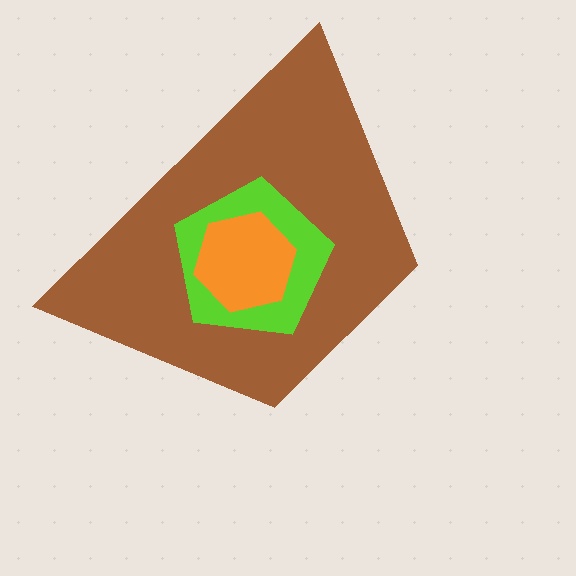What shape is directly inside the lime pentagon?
The orange hexagon.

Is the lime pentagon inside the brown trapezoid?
Yes.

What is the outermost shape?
The brown trapezoid.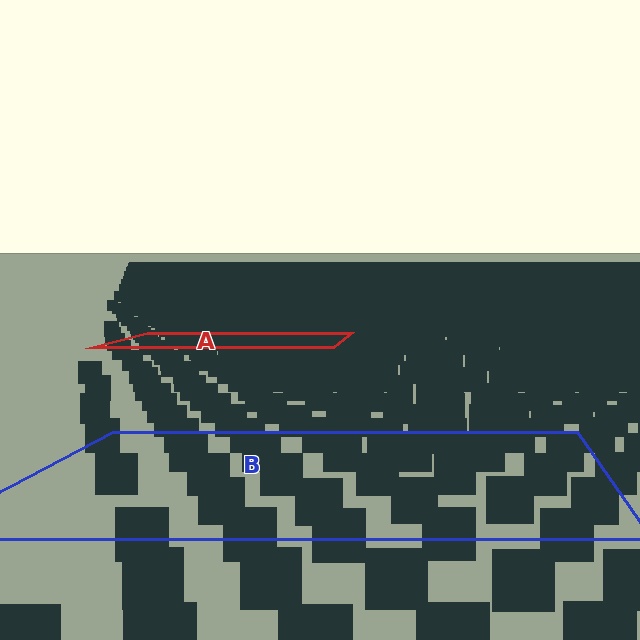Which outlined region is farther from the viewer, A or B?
Region A is farther from the viewer — the texture elements inside it appear smaller and more densely packed.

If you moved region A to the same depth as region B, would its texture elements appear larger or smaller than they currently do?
They would appear larger. At a closer depth, the same texture elements are projected at a bigger on-screen size.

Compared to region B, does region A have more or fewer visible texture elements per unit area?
Region A has more texture elements per unit area — they are packed more densely because it is farther away.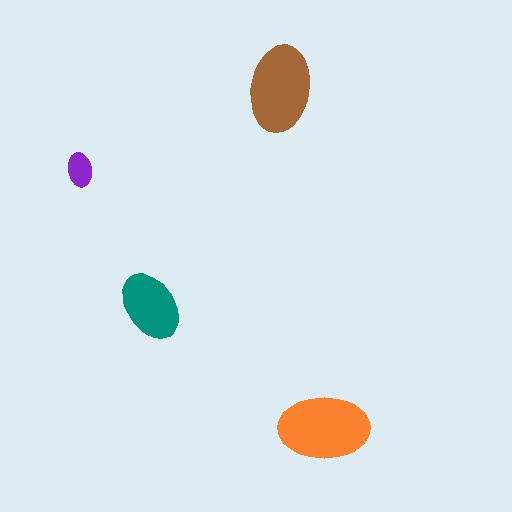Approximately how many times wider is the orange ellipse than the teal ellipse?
About 1.5 times wider.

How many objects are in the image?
There are 4 objects in the image.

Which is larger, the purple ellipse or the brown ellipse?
The brown one.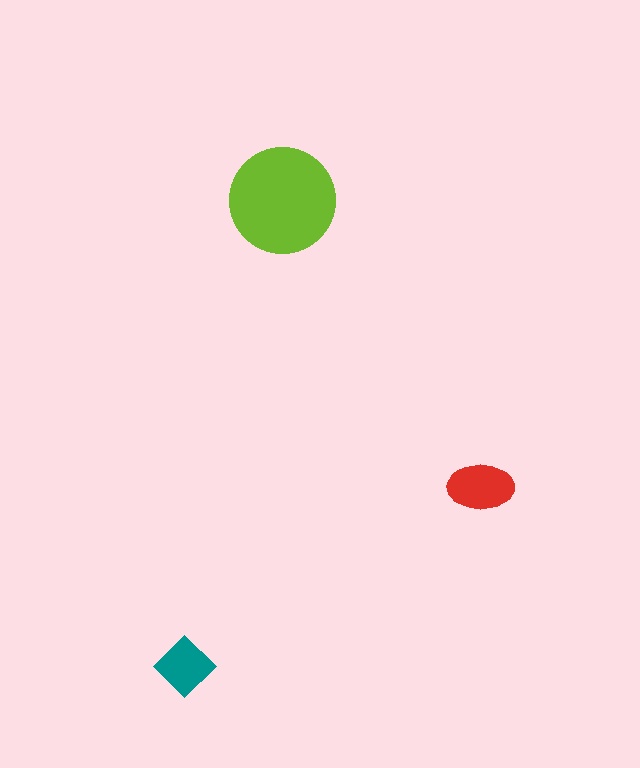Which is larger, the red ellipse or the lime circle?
The lime circle.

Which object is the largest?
The lime circle.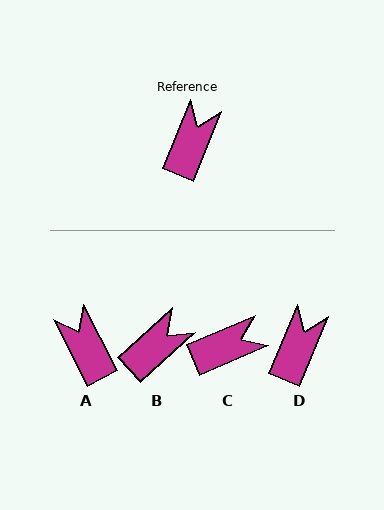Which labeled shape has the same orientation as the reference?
D.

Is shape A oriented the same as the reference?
No, it is off by about 50 degrees.